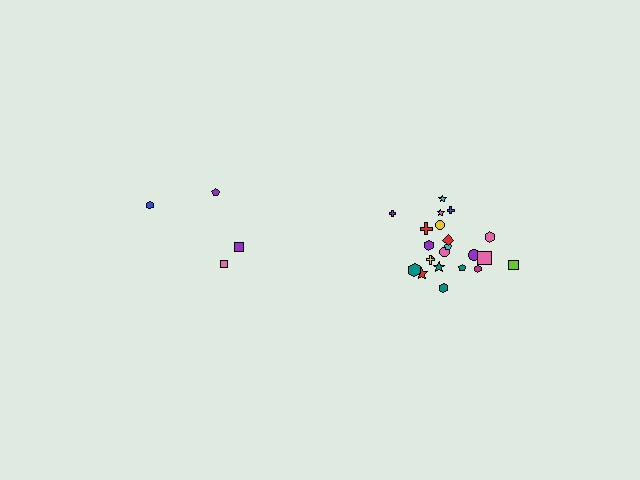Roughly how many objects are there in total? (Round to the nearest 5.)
Roughly 25 objects in total.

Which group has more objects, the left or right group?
The right group.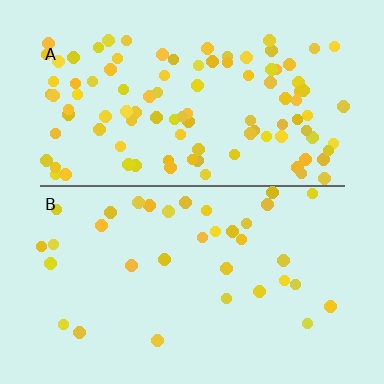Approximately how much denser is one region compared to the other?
Approximately 3.0× — region A over region B.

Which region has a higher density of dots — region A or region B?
A (the top).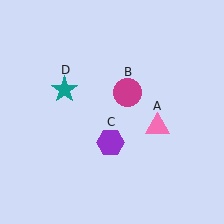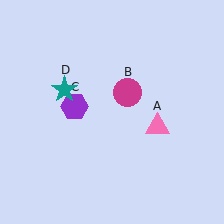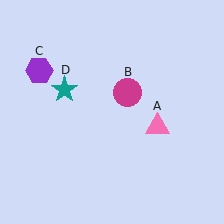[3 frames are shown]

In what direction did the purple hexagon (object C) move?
The purple hexagon (object C) moved up and to the left.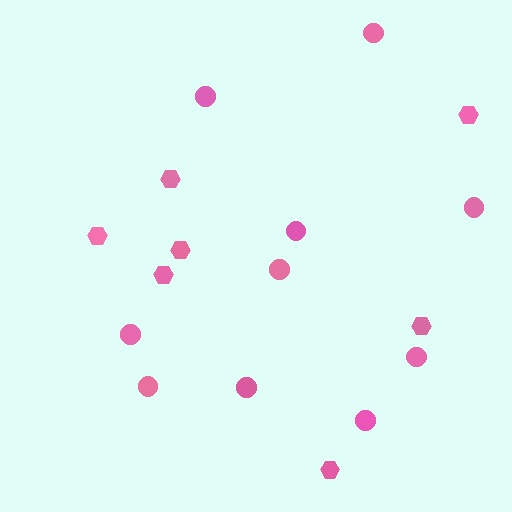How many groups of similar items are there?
There are 2 groups: one group of circles (10) and one group of hexagons (7).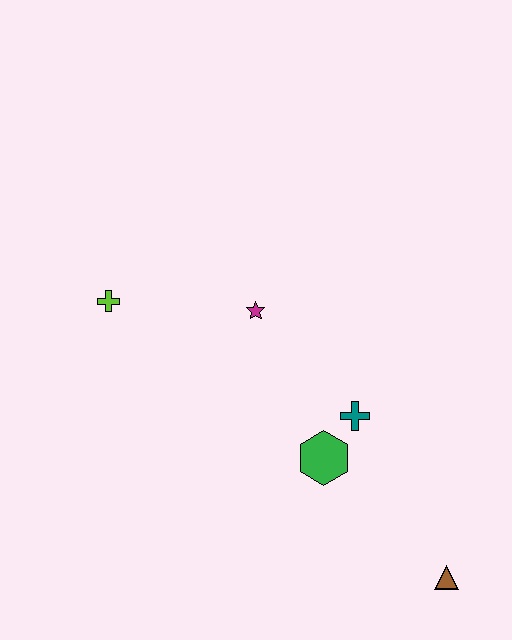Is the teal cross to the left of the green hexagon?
No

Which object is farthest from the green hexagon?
The lime cross is farthest from the green hexagon.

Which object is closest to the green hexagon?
The teal cross is closest to the green hexagon.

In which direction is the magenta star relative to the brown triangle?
The magenta star is above the brown triangle.